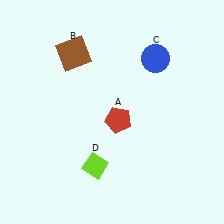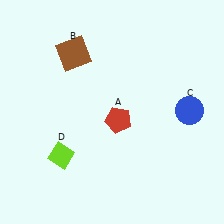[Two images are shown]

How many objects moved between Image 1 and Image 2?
2 objects moved between the two images.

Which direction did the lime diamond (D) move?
The lime diamond (D) moved left.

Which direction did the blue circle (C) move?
The blue circle (C) moved down.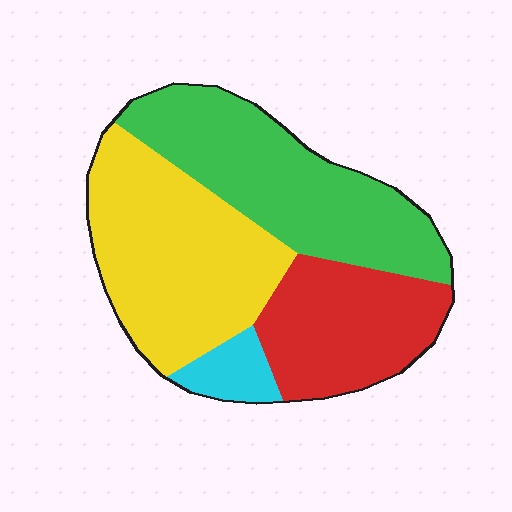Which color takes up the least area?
Cyan, at roughly 5%.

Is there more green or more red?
Green.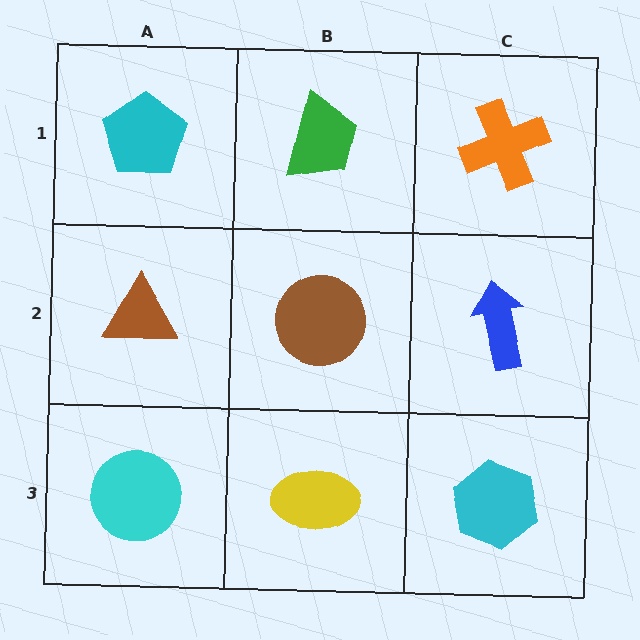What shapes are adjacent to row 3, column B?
A brown circle (row 2, column B), a cyan circle (row 3, column A), a cyan hexagon (row 3, column C).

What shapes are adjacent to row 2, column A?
A cyan pentagon (row 1, column A), a cyan circle (row 3, column A), a brown circle (row 2, column B).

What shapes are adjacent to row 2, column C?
An orange cross (row 1, column C), a cyan hexagon (row 3, column C), a brown circle (row 2, column B).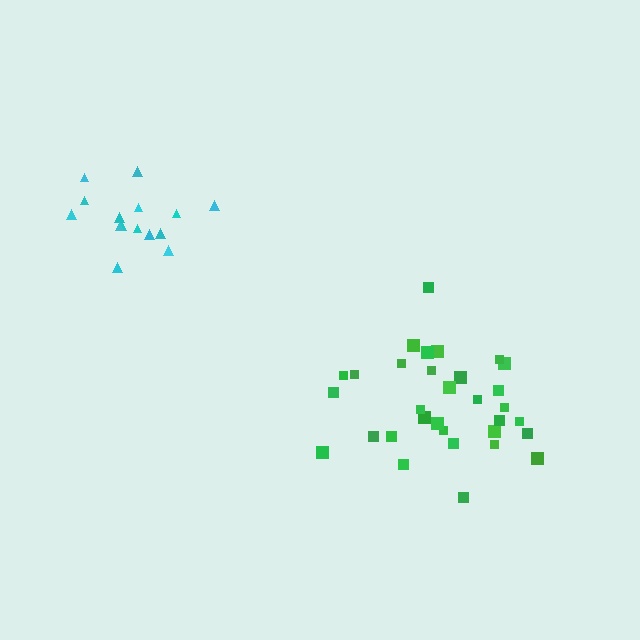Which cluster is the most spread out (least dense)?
Green.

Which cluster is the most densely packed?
Cyan.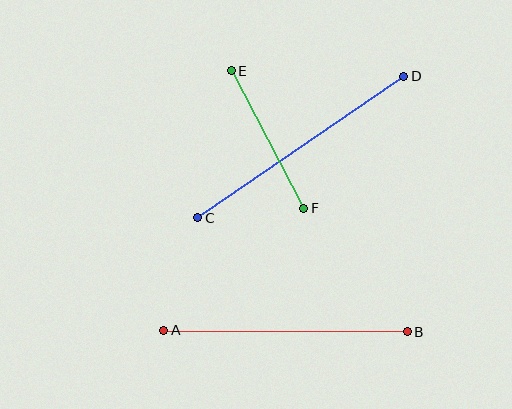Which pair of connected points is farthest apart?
Points C and D are farthest apart.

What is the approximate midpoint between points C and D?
The midpoint is at approximately (301, 147) pixels.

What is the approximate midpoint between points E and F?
The midpoint is at approximately (267, 140) pixels.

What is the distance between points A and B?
The distance is approximately 244 pixels.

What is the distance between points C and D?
The distance is approximately 250 pixels.